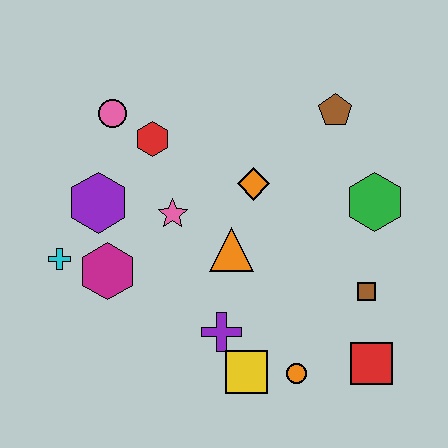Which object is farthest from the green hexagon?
The cyan cross is farthest from the green hexagon.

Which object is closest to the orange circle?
The yellow square is closest to the orange circle.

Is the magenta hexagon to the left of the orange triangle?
Yes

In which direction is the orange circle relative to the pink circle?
The orange circle is below the pink circle.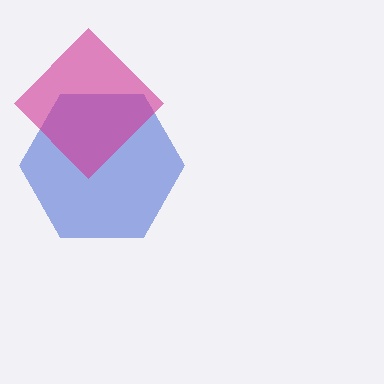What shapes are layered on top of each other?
The layered shapes are: a blue hexagon, a magenta diamond.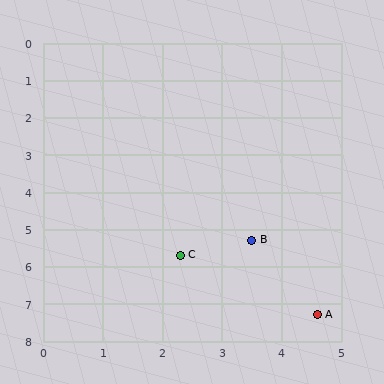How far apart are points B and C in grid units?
Points B and C are about 1.3 grid units apart.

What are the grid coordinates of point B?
Point B is at approximately (3.5, 5.3).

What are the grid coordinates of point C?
Point C is at approximately (2.3, 5.7).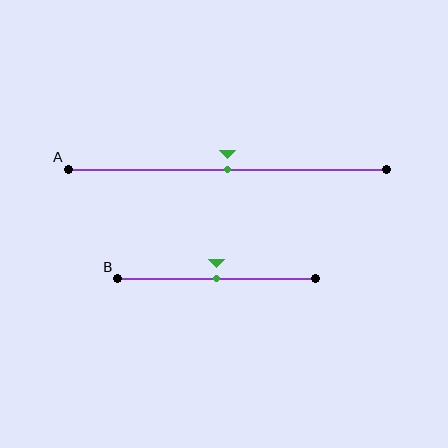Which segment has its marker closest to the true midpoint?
Segment A has its marker closest to the true midpoint.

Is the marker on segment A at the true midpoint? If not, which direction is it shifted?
Yes, the marker on segment A is at the true midpoint.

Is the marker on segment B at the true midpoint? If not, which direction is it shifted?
Yes, the marker on segment B is at the true midpoint.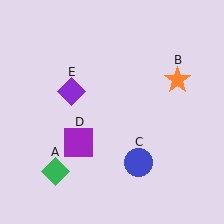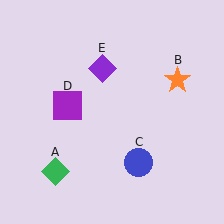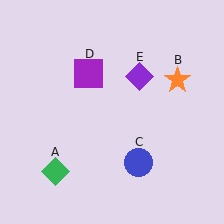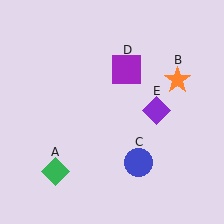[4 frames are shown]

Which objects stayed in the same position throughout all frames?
Green diamond (object A) and orange star (object B) and blue circle (object C) remained stationary.